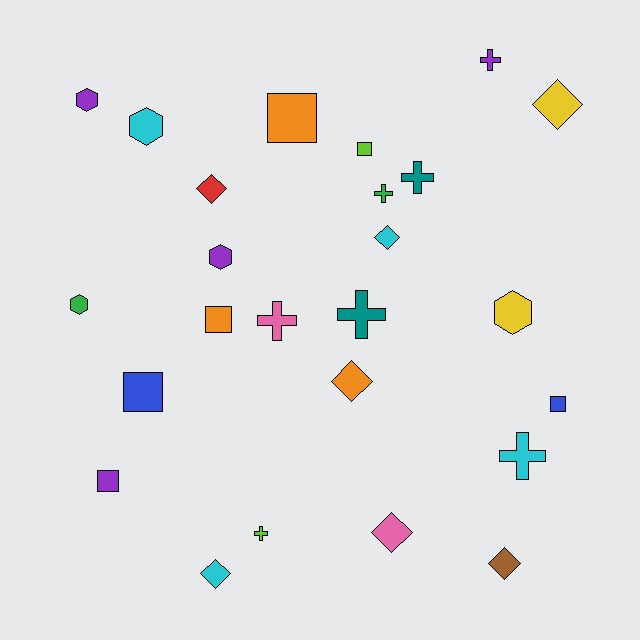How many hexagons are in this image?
There are 5 hexagons.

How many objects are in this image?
There are 25 objects.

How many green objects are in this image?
There are 2 green objects.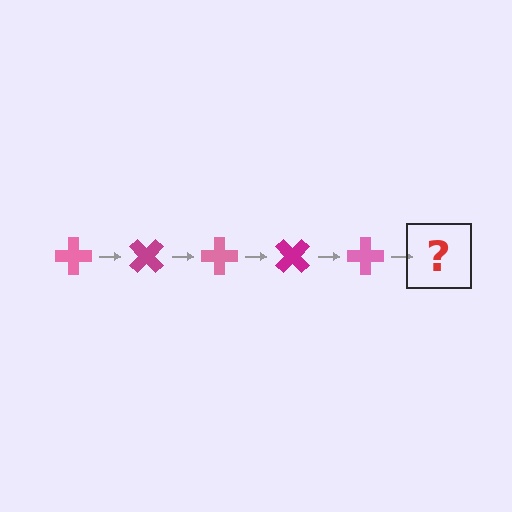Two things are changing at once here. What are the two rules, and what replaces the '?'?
The two rules are that it rotates 45 degrees each step and the color cycles through pink and magenta. The '?' should be a magenta cross, rotated 225 degrees from the start.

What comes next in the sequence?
The next element should be a magenta cross, rotated 225 degrees from the start.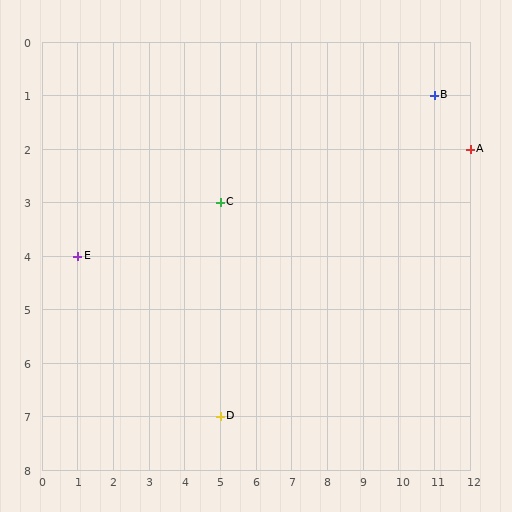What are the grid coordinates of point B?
Point B is at grid coordinates (11, 1).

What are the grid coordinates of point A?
Point A is at grid coordinates (12, 2).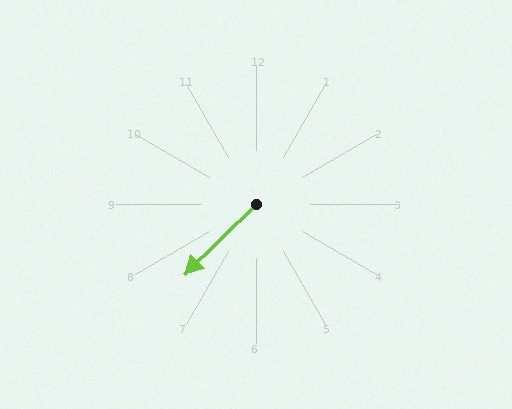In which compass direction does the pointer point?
Southwest.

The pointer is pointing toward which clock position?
Roughly 8 o'clock.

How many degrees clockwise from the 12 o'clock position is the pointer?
Approximately 226 degrees.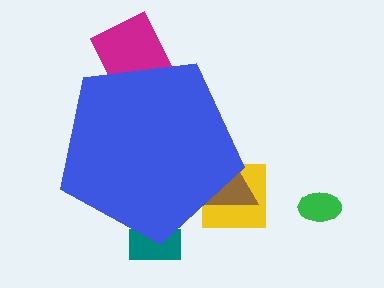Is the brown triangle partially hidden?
Yes, the brown triangle is partially hidden behind the blue pentagon.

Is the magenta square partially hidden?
Yes, the magenta square is partially hidden behind the blue pentagon.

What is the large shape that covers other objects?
A blue pentagon.